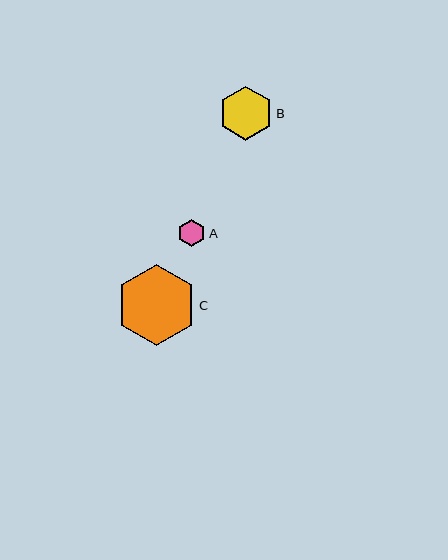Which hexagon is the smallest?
Hexagon A is the smallest with a size of approximately 28 pixels.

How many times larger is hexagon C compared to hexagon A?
Hexagon C is approximately 2.9 times the size of hexagon A.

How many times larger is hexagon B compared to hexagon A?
Hexagon B is approximately 1.9 times the size of hexagon A.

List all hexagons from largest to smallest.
From largest to smallest: C, B, A.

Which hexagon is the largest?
Hexagon C is the largest with a size of approximately 81 pixels.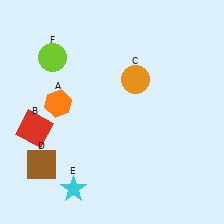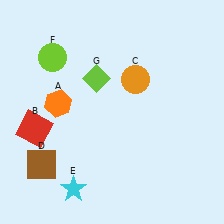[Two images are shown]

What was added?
A lime diamond (G) was added in Image 2.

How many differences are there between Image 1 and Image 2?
There is 1 difference between the two images.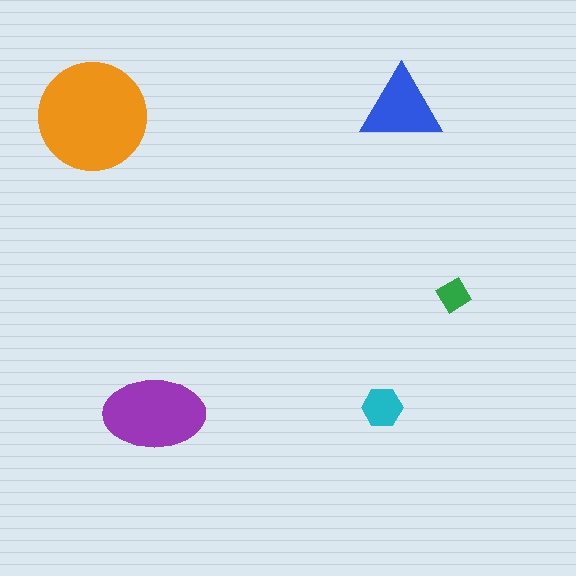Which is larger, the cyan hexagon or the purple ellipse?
The purple ellipse.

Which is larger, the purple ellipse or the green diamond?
The purple ellipse.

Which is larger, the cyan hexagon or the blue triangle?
The blue triangle.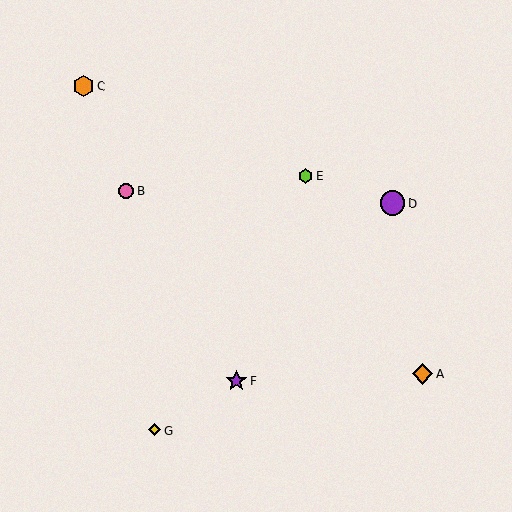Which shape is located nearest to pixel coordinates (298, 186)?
The lime hexagon (labeled E) at (306, 176) is nearest to that location.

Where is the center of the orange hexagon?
The center of the orange hexagon is at (83, 86).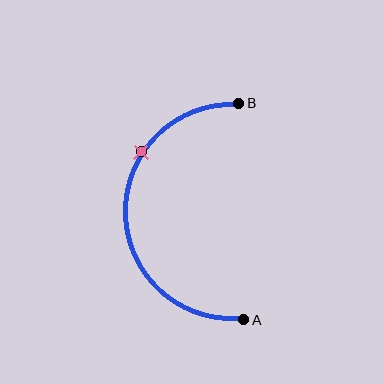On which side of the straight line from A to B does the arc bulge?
The arc bulges to the left of the straight line connecting A and B.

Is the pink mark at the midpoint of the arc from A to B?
No. The pink mark lies on the arc but is closer to endpoint B. The arc midpoint would be at the point on the curve equidistant along the arc from both A and B.